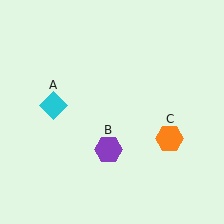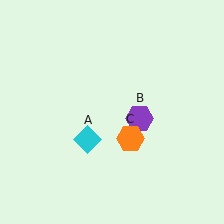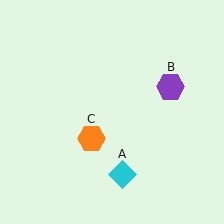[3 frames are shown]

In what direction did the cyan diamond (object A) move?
The cyan diamond (object A) moved down and to the right.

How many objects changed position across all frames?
3 objects changed position: cyan diamond (object A), purple hexagon (object B), orange hexagon (object C).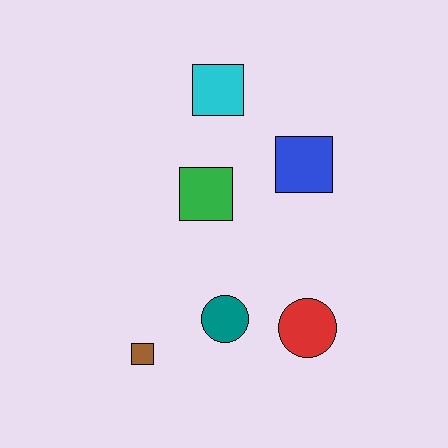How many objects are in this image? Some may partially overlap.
There are 6 objects.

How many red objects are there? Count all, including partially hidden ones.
There is 1 red object.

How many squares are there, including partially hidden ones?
There are 4 squares.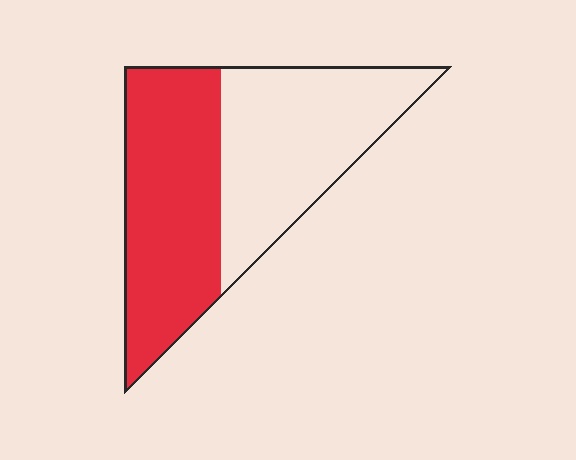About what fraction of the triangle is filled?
About one half (1/2).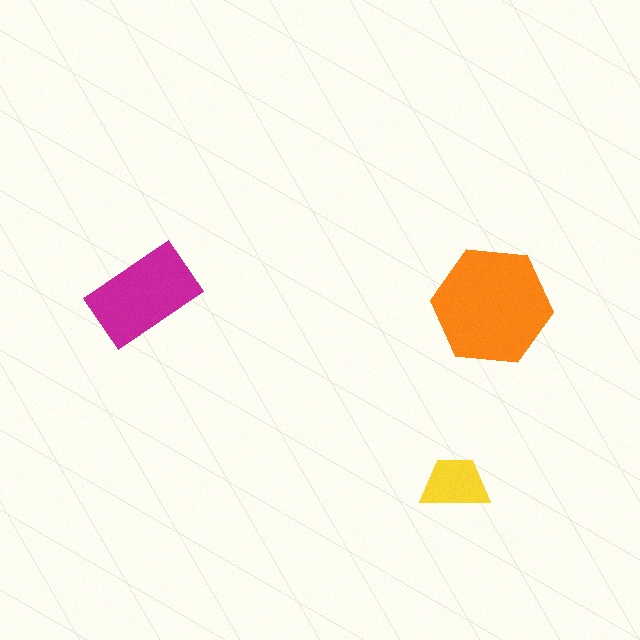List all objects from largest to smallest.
The orange hexagon, the magenta rectangle, the yellow trapezoid.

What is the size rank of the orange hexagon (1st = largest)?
1st.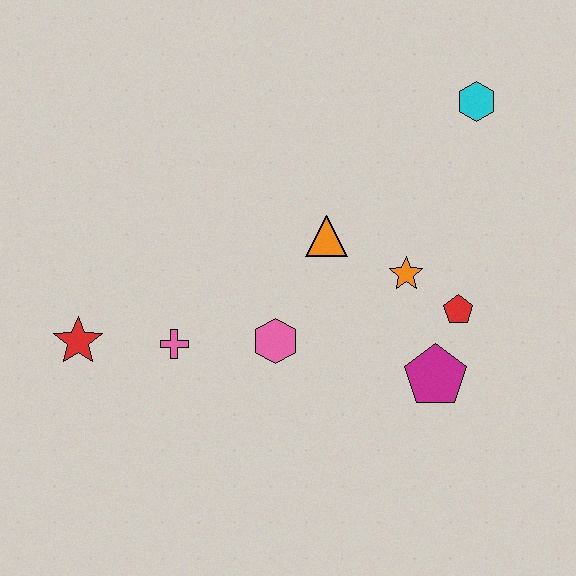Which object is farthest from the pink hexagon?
The cyan hexagon is farthest from the pink hexagon.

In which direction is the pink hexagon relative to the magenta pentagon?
The pink hexagon is to the left of the magenta pentagon.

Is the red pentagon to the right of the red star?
Yes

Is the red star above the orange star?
No